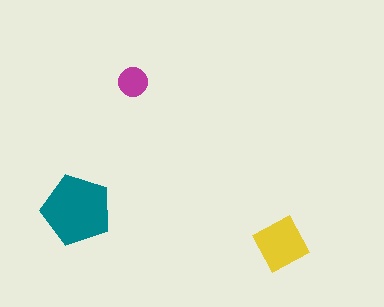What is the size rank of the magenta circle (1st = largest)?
3rd.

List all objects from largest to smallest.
The teal pentagon, the yellow square, the magenta circle.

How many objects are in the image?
There are 3 objects in the image.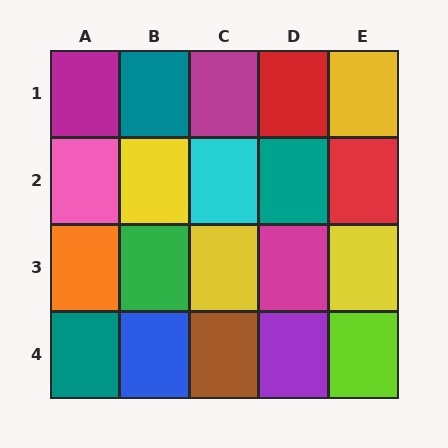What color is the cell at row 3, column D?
Magenta.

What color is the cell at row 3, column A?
Orange.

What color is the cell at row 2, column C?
Cyan.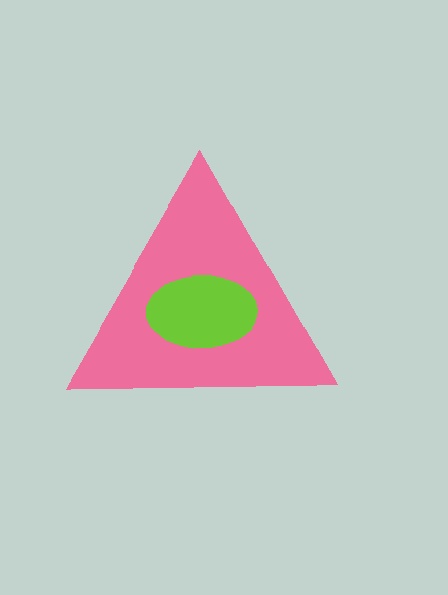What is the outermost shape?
The pink triangle.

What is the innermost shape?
The lime ellipse.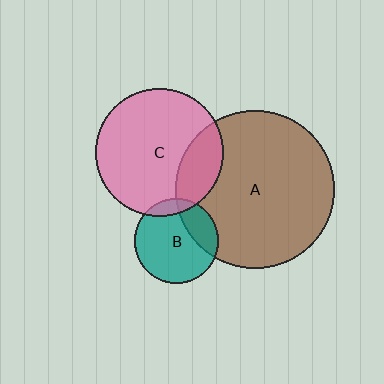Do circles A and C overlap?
Yes.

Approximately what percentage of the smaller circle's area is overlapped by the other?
Approximately 20%.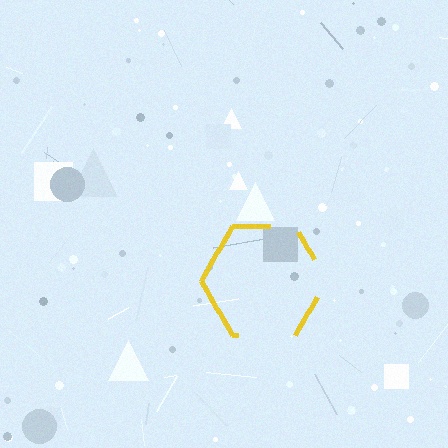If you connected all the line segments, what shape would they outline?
They would outline a hexagon.